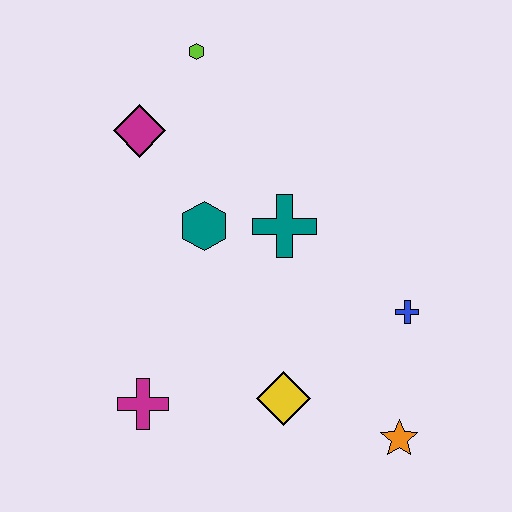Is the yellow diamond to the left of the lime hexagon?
No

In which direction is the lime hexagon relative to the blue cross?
The lime hexagon is above the blue cross.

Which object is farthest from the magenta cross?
The lime hexagon is farthest from the magenta cross.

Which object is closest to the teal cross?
The teal hexagon is closest to the teal cross.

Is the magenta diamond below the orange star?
No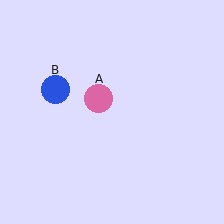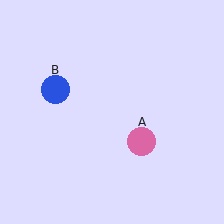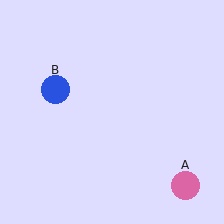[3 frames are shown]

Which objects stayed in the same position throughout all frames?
Blue circle (object B) remained stationary.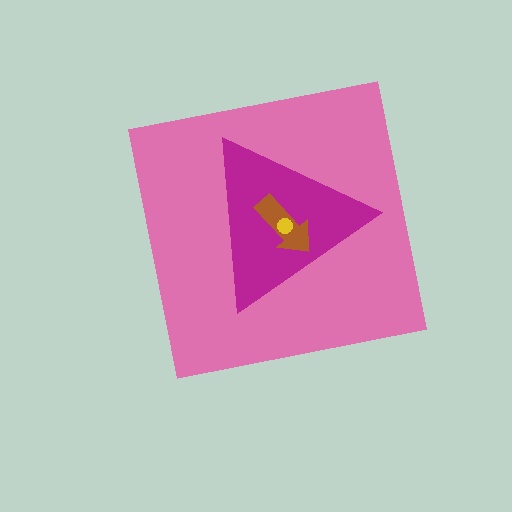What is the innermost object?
The yellow circle.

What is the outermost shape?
The pink square.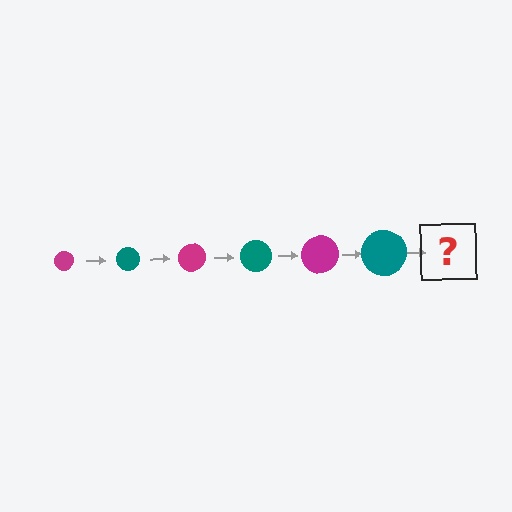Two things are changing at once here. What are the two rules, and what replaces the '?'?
The two rules are that the circle grows larger each step and the color cycles through magenta and teal. The '?' should be a magenta circle, larger than the previous one.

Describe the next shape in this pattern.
It should be a magenta circle, larger than the previous one.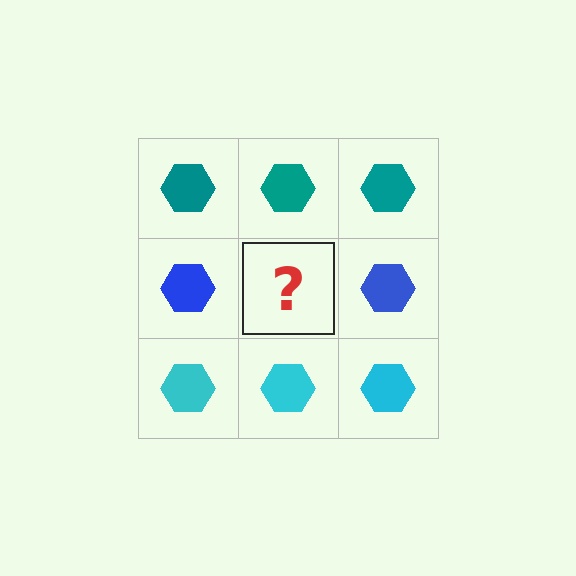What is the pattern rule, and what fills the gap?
The rule is that each row has a consistent color. The gap should be filled with a blue hexagon.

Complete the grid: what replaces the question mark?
The question mark should be replaced with a blue hexagon.